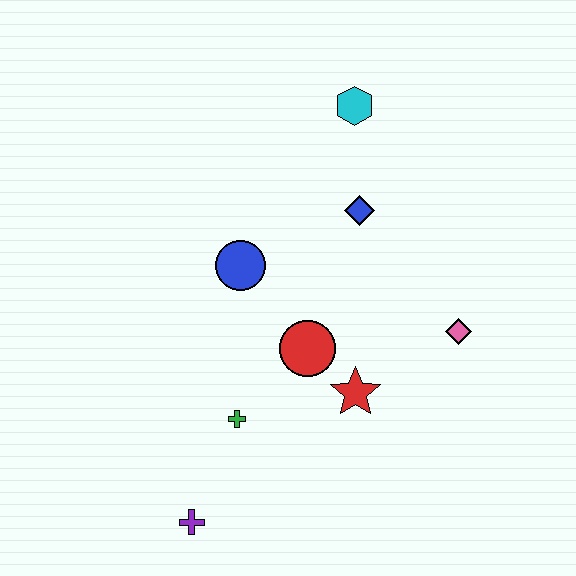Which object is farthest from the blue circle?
The purple cross is farthest from the blue circle.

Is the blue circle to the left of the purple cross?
No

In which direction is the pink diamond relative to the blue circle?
The pink diamond is to the right of the blue circle.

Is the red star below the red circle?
Yes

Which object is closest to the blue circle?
The red circle is closest to the blue circle.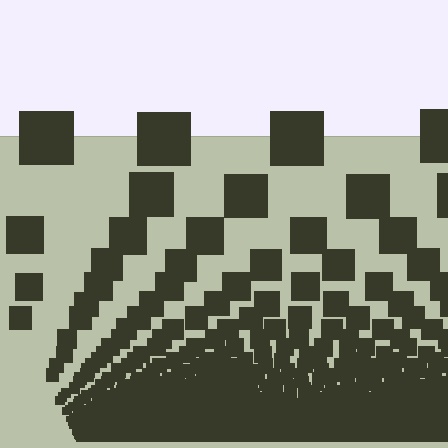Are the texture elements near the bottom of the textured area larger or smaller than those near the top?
Smaller. The gradient is inverted — elements near the bottom are smaller and denser.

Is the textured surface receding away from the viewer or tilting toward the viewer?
The surface appears to tilt toward the viewer. Texture elements get larger and sparser toward the top.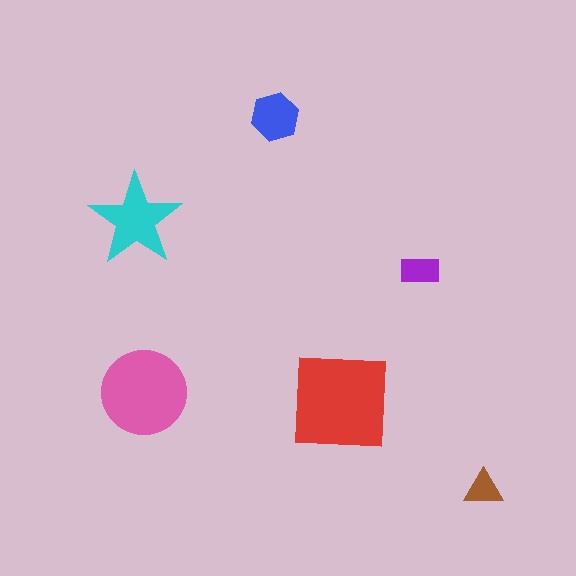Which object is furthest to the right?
The brown triangle is rightmost.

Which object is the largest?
The red square.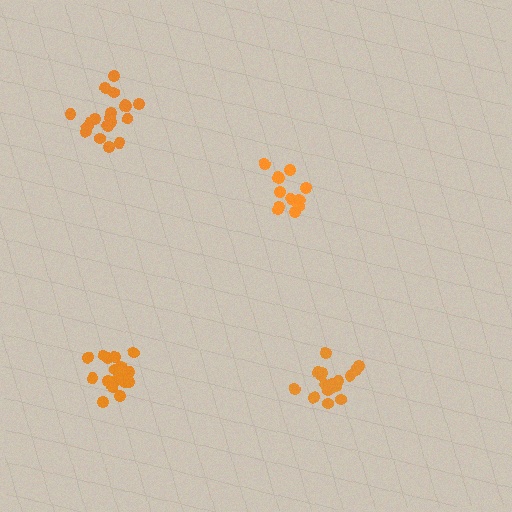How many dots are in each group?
Group 1: 18 dots, Group 2: 18 dots, Group 3: 13 dots, Group 4: 19 dots (68 total).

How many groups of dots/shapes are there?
There are 4 groups.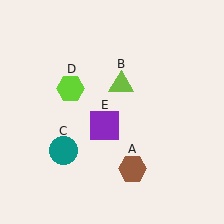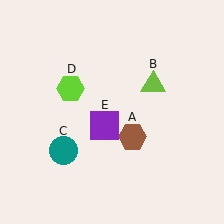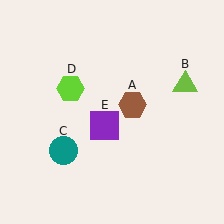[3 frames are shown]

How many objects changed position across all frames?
2 objects changed position: brown hexagon (object A), lime triangle (object B).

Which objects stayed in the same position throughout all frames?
Teal circle (object C) and lime hexagon (object D) and purple square (object E) remained stationary.